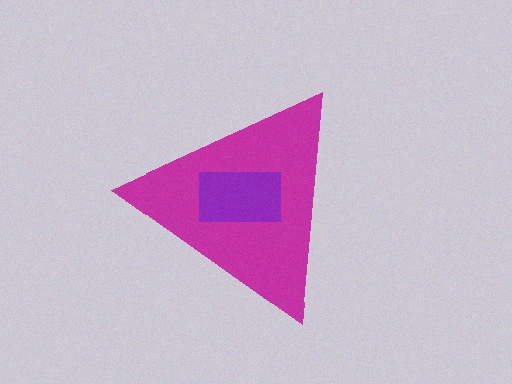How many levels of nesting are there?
2.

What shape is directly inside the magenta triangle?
The purple rectangle.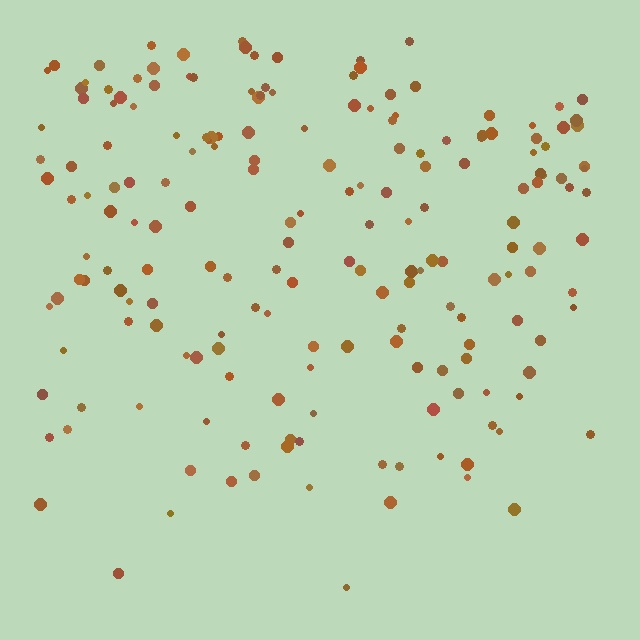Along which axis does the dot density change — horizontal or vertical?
Vertical.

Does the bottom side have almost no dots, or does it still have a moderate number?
Still a moderate number, just noticeably fewer than the top.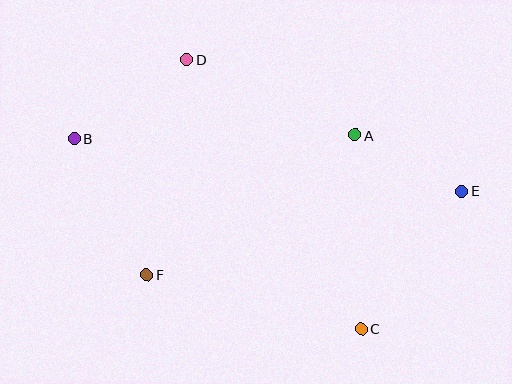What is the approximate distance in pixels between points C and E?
The distance between C and E is approximately 171 pixels.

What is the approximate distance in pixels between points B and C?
The distance between B and C is approximately 344 pixels.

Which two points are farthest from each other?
Points B and E are farthest from each other.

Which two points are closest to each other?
Points A and E are closest to each other.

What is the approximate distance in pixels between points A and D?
The distance between A and D is approximately 185 pixels.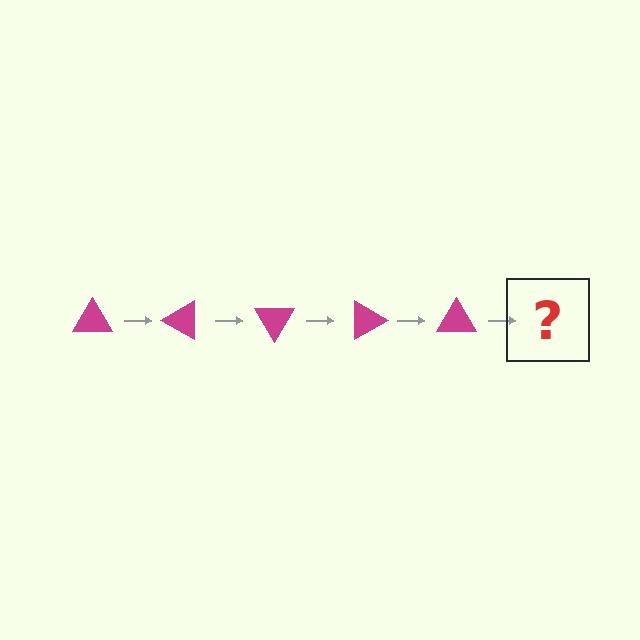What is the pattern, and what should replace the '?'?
The pattern is that the triangle rotates 30 degrees each step. The '?' should be a magenta triangle rotated 150 degrees.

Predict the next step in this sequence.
The next step is a magenta triangle rotated 150 degrees.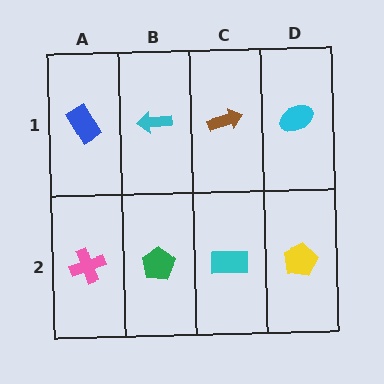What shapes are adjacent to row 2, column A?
A blue rectangle (row 1, column A), a green pentagon (row 2, column B).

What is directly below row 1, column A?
A pink cross.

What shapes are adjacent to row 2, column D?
A cyan ellipse (row 1, column D), a cyan rectangle (row 2, column C).